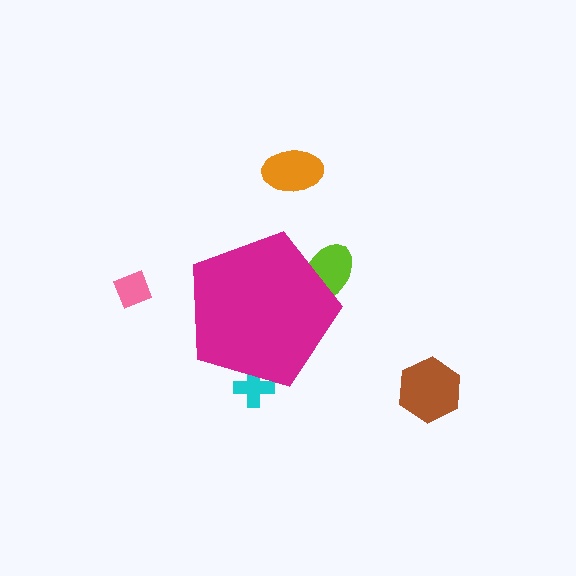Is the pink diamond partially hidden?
No, the pink diamond is fully visible.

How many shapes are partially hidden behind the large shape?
2 shapes are partially hidden.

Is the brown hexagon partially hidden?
No, the brown hexagon is fully visible.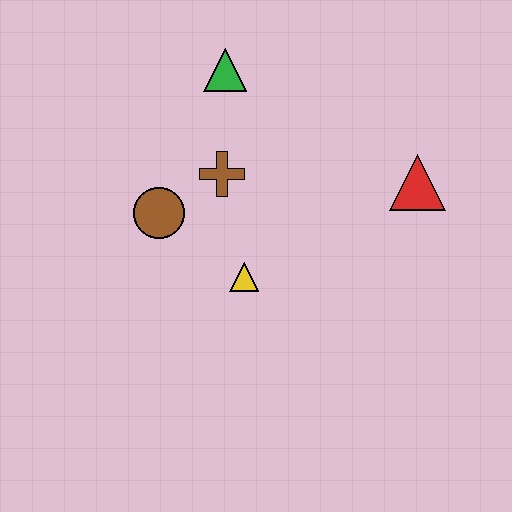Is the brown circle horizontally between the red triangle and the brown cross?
No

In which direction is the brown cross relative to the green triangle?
The brown cross is below the green triangle.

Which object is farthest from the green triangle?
The red triangle is farthest from the green triangle.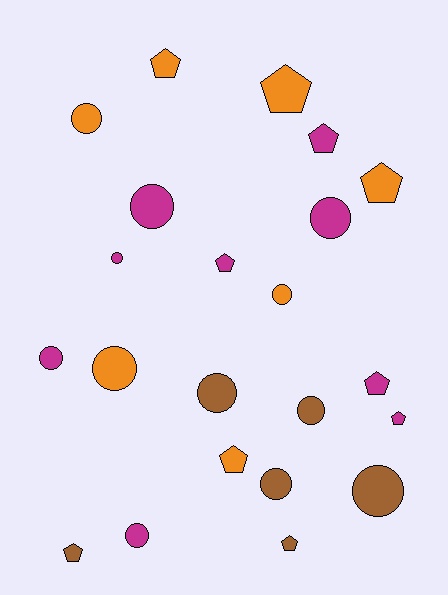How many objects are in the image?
There are 22 objects.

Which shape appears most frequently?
Circle, with 12 objects.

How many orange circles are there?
There are 3 orange circles.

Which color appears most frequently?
Magenta, with 9 objects.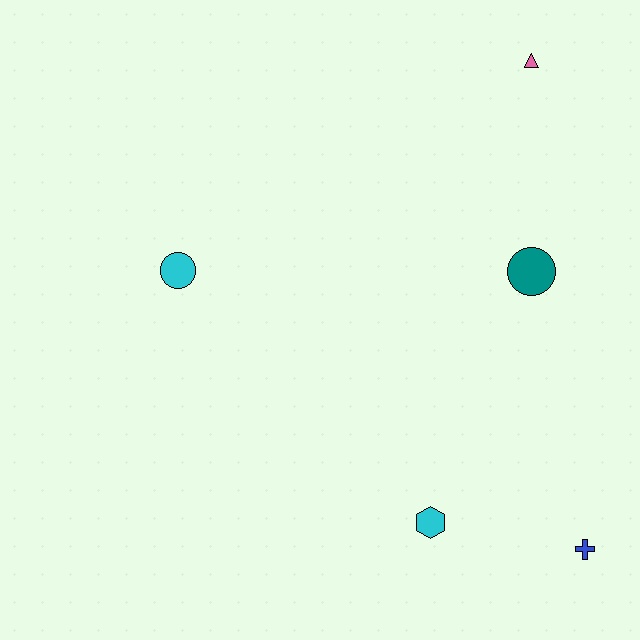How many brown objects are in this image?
There are no brown objects.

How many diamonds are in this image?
There are no diamonds.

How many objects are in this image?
There are 5 objects.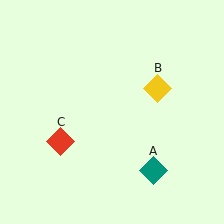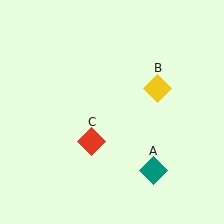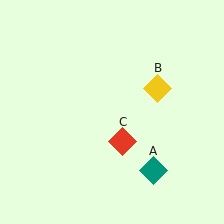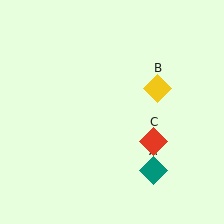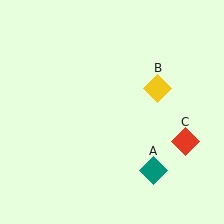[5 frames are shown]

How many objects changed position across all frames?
1 object changed position: red diamond (object C).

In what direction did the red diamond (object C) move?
The red diamond (object C) moved right.